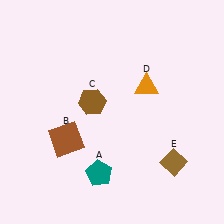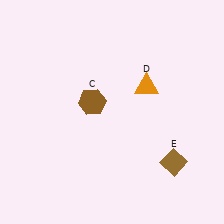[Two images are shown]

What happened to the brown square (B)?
The brown square (B) was removed in Image 2. It was in the bottom-left area of Image 1.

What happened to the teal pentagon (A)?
The teal pentagon (A) was removed in Image 2. It was in the bottom-left area of Image 1.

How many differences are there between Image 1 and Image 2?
There are 2 differences between the two images.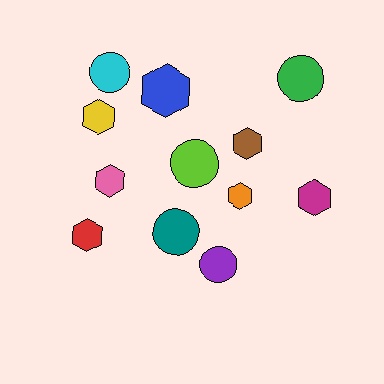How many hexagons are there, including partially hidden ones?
There are 7 hexagons.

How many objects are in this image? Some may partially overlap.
There are 12 objects.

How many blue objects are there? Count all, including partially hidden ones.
There is 1 blue object.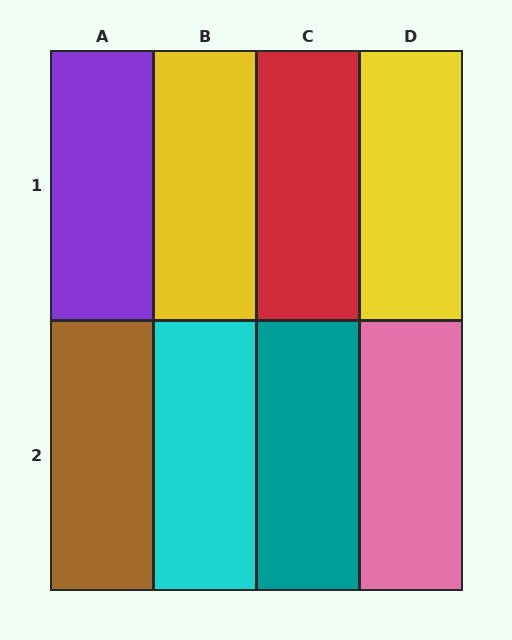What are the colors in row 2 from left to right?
Brown, cyan, teal, pink.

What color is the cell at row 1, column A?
Purple.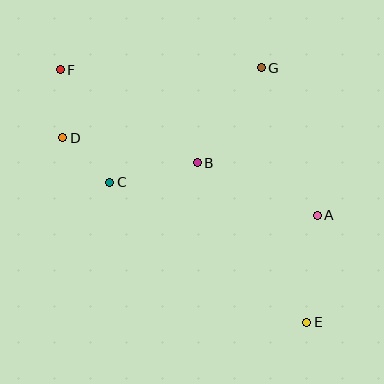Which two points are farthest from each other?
Points E and F are farthest from each other.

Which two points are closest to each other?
Points C and D are closest to each other.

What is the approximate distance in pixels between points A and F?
The distance between A and F is approximately 295 pixels.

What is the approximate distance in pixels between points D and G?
The distance between D and G is approximately 211 pixels.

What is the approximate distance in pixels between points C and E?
The distance between C and E is approximately 242 pixels.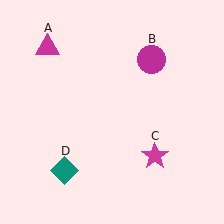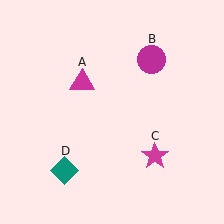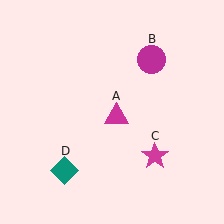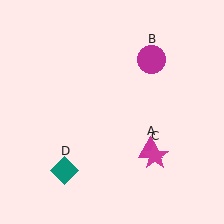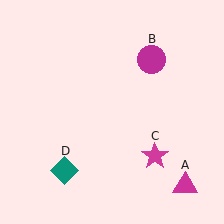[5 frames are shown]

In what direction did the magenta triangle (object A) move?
The magenta triangle (object A) moved down and to the right.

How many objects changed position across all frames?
1 object changed position: magenta triangle (object A).